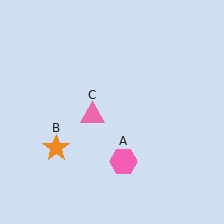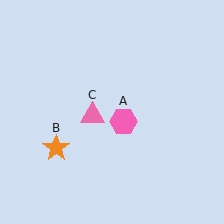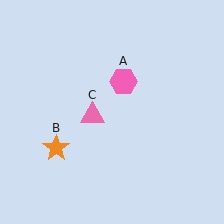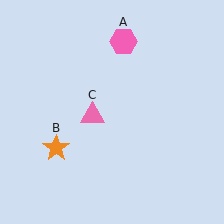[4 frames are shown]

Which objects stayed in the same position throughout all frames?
Orange star (object B) and pink triangle (object C) remained stationary.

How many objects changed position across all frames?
1 object changed position: pink hexagon (object A).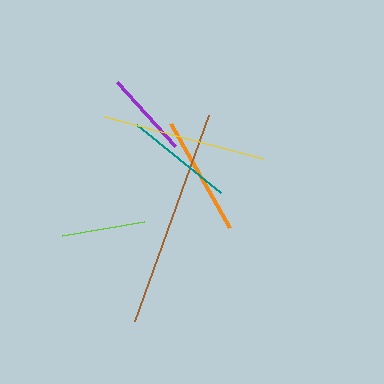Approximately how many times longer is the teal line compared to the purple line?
The teal line is approximately 1.2 times the length of the purple line.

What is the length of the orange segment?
The orange segment is approximately 120 pixels long.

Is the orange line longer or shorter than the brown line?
The brown line is longer than the orange line.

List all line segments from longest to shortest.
From longest to shortest: brown, yellow, orange, teal, purple, lime.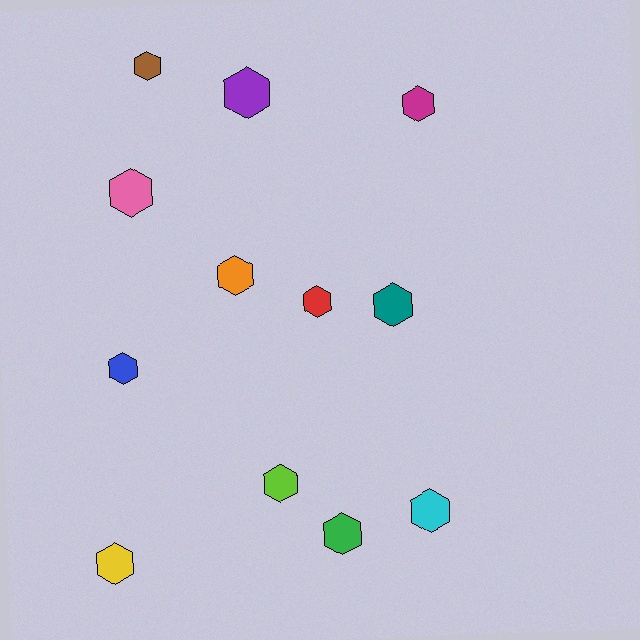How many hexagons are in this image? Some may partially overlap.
There are 12 hexagons.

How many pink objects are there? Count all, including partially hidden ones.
There is 1 pink object.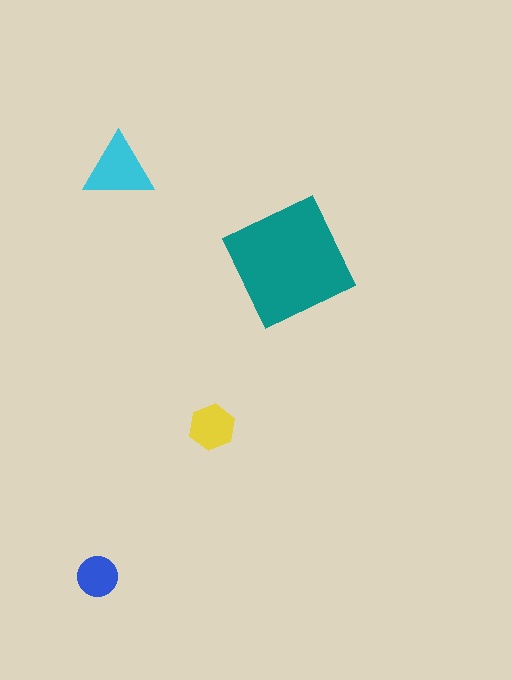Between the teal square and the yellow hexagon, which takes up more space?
The teal square.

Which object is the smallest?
The blue circle.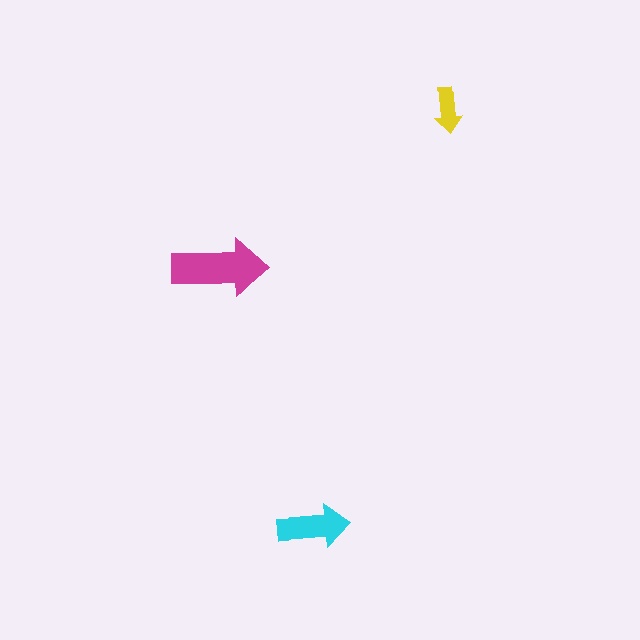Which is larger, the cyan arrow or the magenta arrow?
The magenta one.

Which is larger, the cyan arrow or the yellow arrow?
The cyan one.